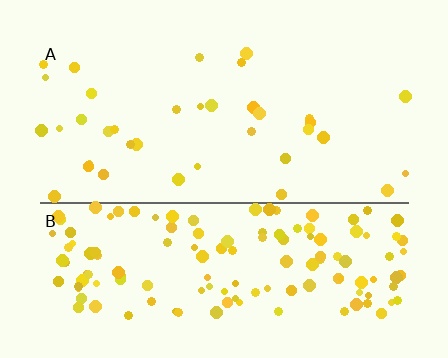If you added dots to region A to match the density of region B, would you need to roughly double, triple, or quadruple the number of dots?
Approximately quadruple.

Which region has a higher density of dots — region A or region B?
B (the bottom).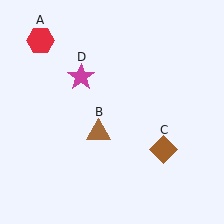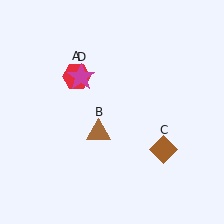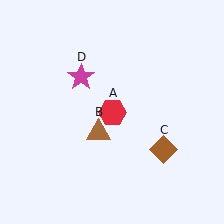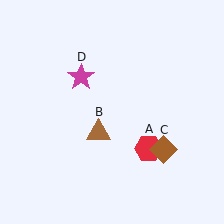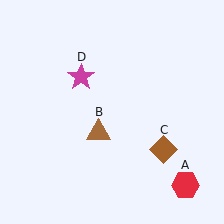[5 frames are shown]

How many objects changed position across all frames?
1 object changed position: red hexagon (object A).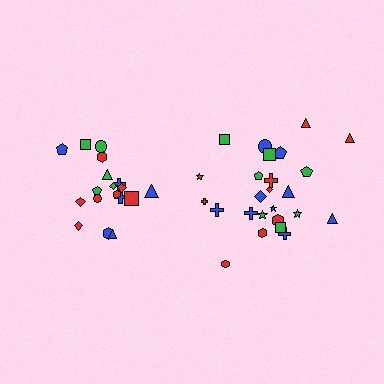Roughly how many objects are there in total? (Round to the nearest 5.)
Roughly 45 objects in total.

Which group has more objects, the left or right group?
The right group.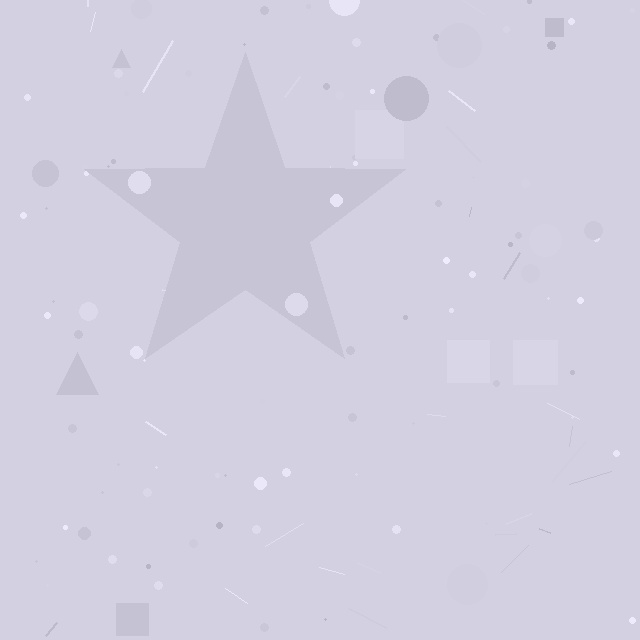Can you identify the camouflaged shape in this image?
The camouflaged shape is a star.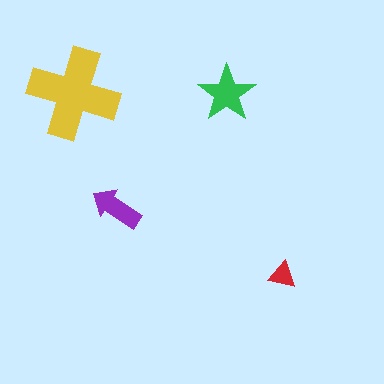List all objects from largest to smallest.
The yellow cross, the green star, the purple arrow, the red triangle.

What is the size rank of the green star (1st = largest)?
2nd.